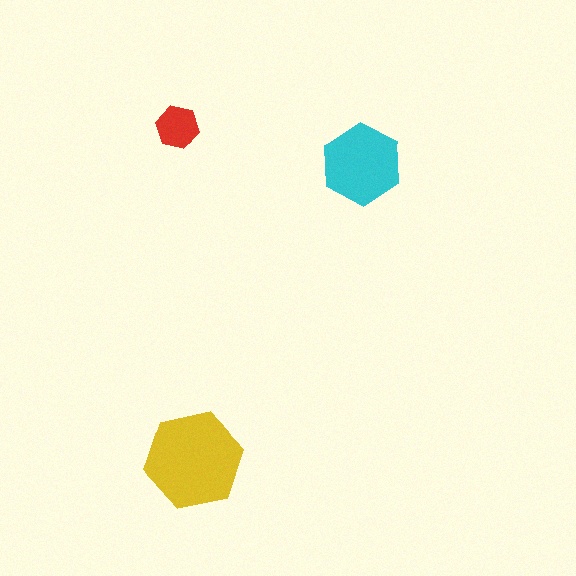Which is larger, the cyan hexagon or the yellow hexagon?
The yellow one.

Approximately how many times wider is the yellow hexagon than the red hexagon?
About 2.5 times wider.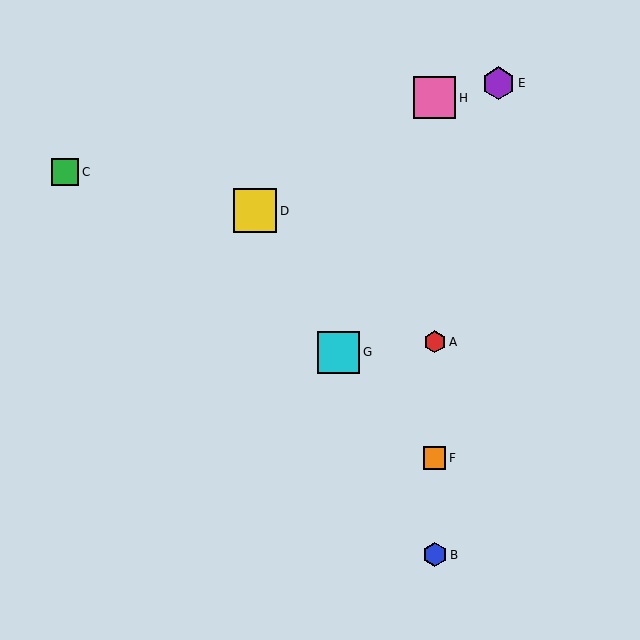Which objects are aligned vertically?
Objects A, B, F, H are aligned vertically.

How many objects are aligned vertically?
4 objects (A, B, F, H) are aligned vertically.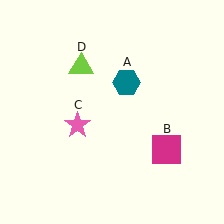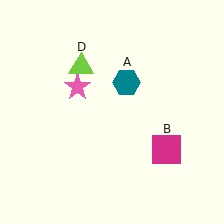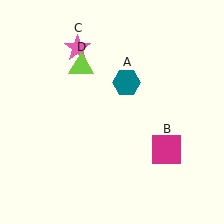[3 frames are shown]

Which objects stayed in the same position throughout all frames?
Teal hexagon (object A) and magenta square (object B) and lime triangle (object D) remained stationary.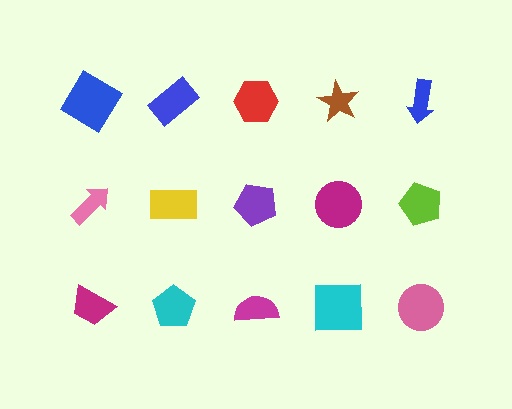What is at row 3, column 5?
A pink circle.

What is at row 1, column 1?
A blue diamond.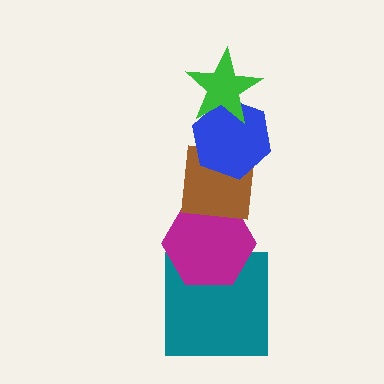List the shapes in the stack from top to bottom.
From top to bottom: the green star, the blue hexagon, the brown square, the magenta hexagon, the teal square.